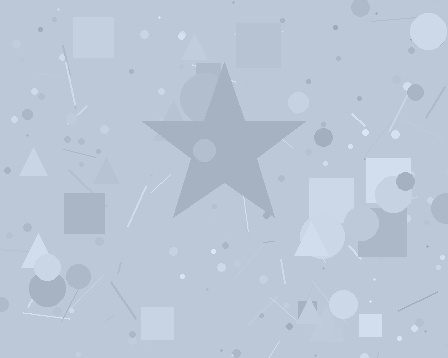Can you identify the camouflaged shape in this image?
The camouflaged shape is a star.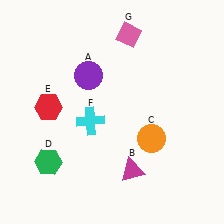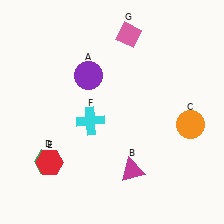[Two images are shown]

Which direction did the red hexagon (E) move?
The red hexagon (E) moved down.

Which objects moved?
The objects that moved are: the orange circle (C), the red hexagon (E).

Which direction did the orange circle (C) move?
The orange circle (C) moved right.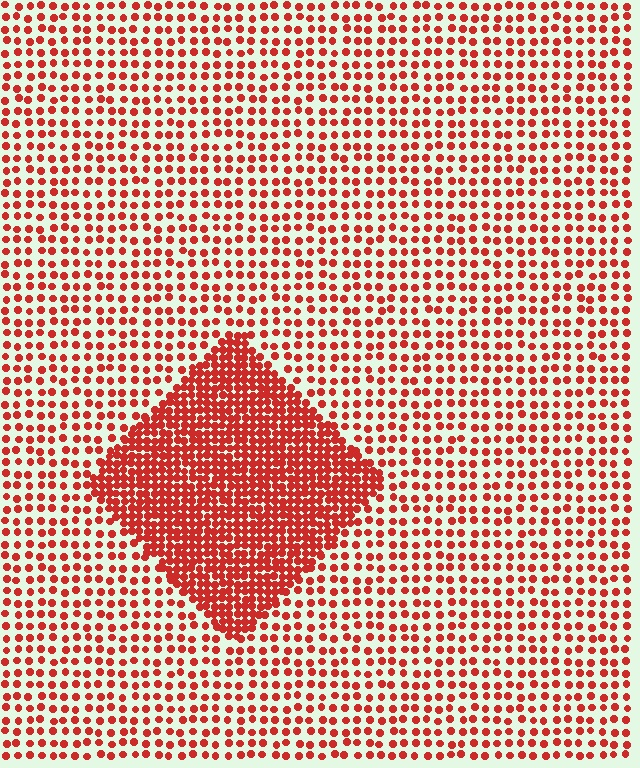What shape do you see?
I see a diamond.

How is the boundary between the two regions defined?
The boundary is defined by a change in element density (approximately 2.4x ratio). All elements are the same color, size, and shape.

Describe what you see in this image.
The image contains small red elements arranged at two different densities. A diamond-shaped region is visible where the elements are more densely packed than the surrounding area.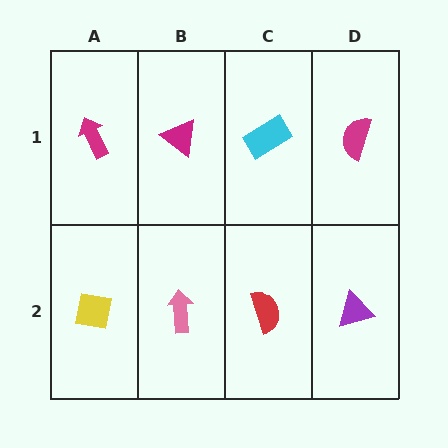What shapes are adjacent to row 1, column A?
A yellow square (row 2, column A), a magenta triangle (row 1, column B).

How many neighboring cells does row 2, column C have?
3.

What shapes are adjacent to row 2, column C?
A cyan rectangle (row 1, column C), a pink arrow (row 2, column B), a purple triangle (row 2, column D).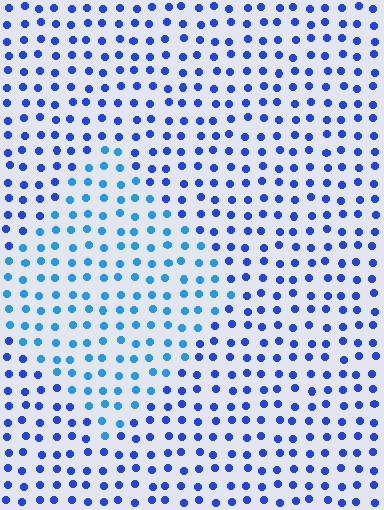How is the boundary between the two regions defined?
The boundary is defined purely by a slight shift in hue (about 27 degrees). Spacing, size, and orientation are identical on both sides.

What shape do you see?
I see a diamond.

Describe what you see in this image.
The image is filled with small blue elements in a uniform arrangement. A diamond-shaped region is visible where the elements are tinted to a slightly different hue, forming a subtle color boundary.